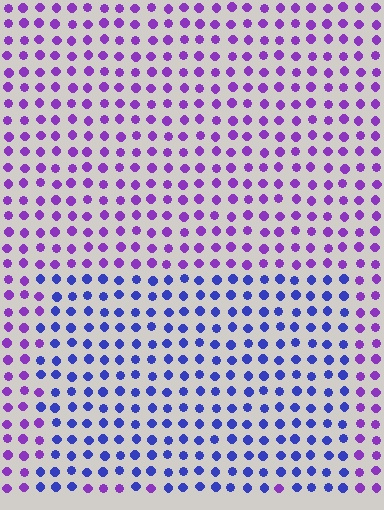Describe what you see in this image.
The image is filled with small purple elements in a uniform arrangement. A rectangle-shaped region is visible where the elements are tinted to a slightly different hue, forming a subtle color boundary.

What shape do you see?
I see a rectangle.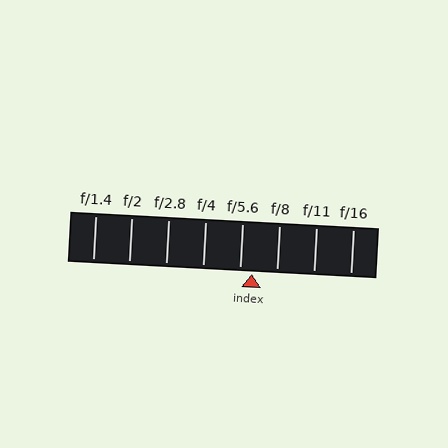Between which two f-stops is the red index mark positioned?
The index mark is between f/5.6 and f/8.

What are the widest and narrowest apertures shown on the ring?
The widest aperture shown is f/1.4 and the narrowest is f/16.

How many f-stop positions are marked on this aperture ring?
There are 8 f-stop positions marked.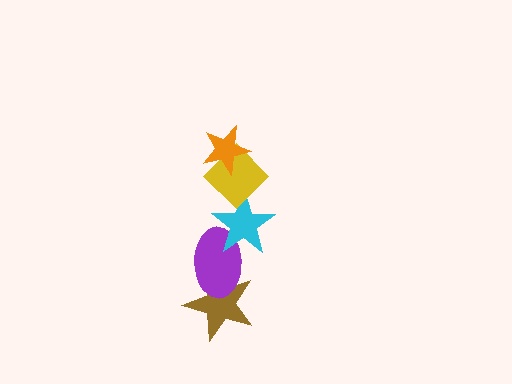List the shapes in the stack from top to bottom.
From top to bottom: the orange star, the yellow diamond, the cyan star, the purple ellipse, the brown star.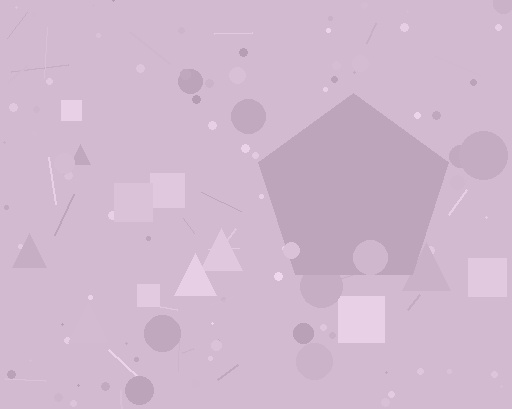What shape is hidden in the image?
A pentagon is hidden in the image.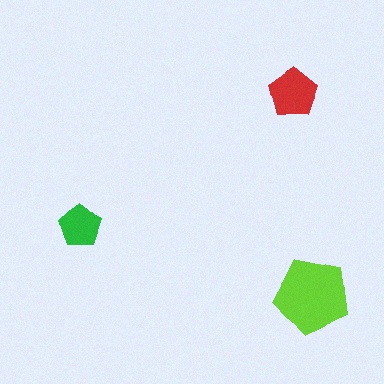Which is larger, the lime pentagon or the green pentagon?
The lime one.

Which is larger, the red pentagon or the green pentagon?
The red one.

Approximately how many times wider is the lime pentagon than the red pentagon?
About 1.5 times wider.